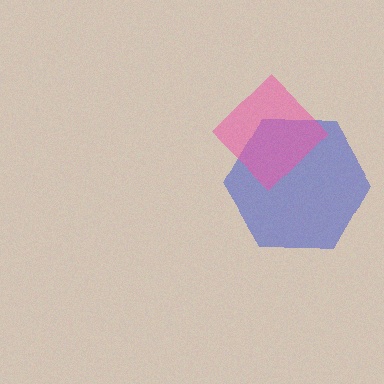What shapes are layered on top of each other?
The layered shapes are: a blue hexagon, a pink diamond.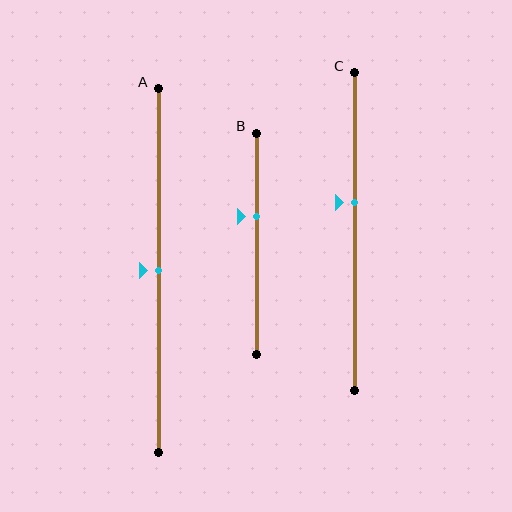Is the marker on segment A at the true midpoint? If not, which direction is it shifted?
Yes, the marker on segment A is at the true midpoint.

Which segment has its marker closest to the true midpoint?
Segment A has its marker closest to the true midpoint.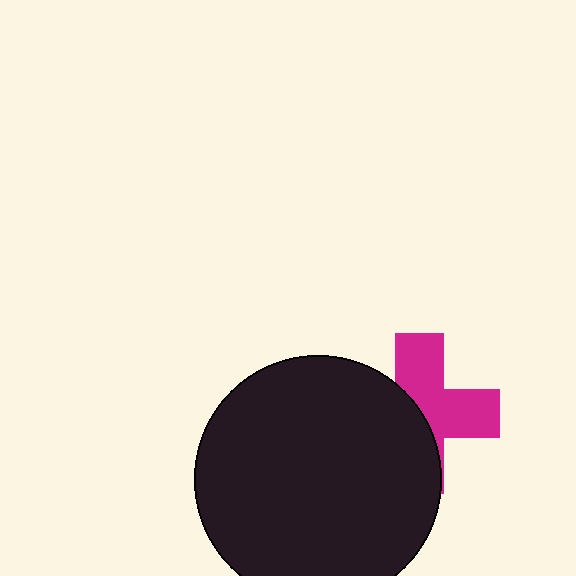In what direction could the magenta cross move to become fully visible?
The magenta cross could move right. That would shift it out from behind the black circle entirely.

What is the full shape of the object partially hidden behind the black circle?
The partially hidden object is a magenta cross.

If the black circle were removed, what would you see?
You would see the complete magenta cross.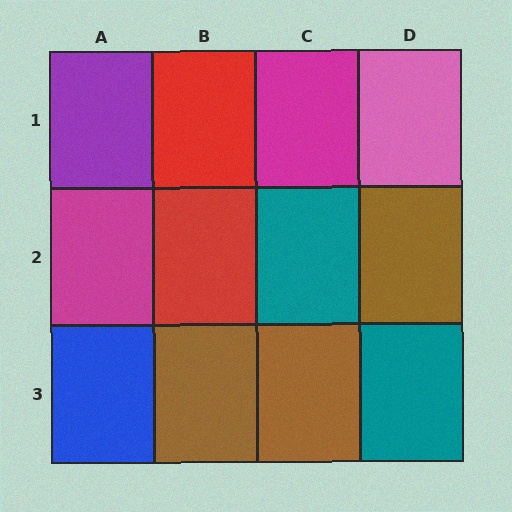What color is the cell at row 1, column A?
Purple.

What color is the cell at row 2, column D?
Brown.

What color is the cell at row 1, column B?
Red.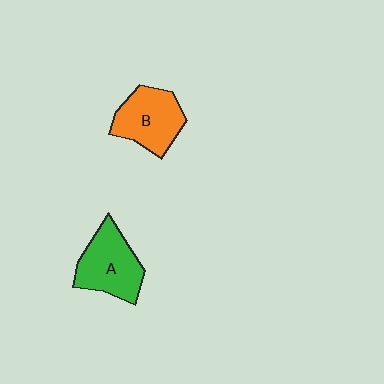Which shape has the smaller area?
Shape B (orange).